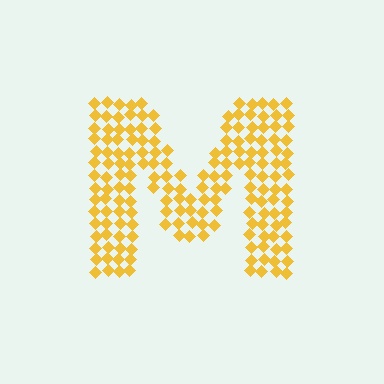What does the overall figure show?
The overall figure shows the letter M.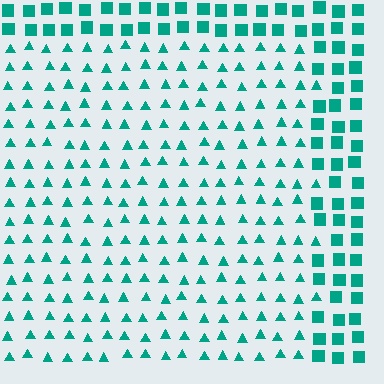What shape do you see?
I see a rectangle.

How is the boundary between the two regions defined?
The boundary is defined by a change in element shape: triangles inside vs. squares outside. All elements share the same color and spacing.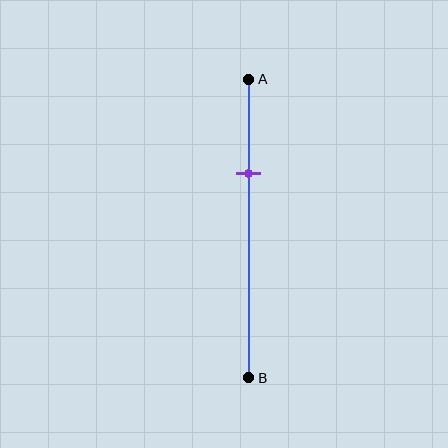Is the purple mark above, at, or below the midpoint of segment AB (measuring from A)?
The purple mark is above the midpoint of segment AB.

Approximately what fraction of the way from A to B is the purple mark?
The purple mark is approximately 30% of the way from A to B.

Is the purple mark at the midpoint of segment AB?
No, the mark is at about 30% from A, not at the 50% midpoint.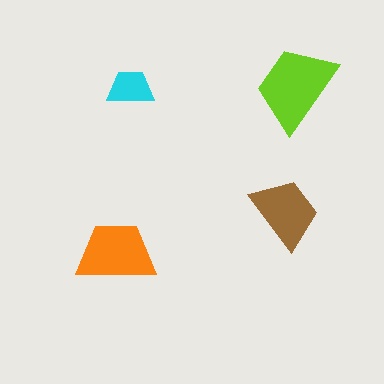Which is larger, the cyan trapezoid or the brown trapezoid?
The brown one.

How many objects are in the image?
There are 4 objects in the image.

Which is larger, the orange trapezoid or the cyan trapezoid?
The orange one.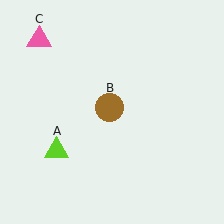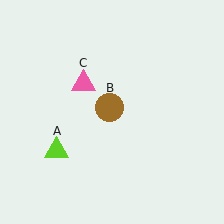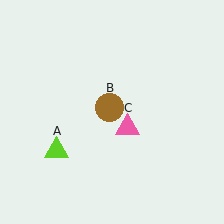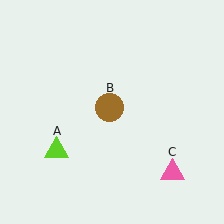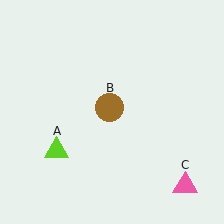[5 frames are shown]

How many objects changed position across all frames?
1 object changed position: pink triangle (object C).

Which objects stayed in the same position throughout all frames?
Lime triangle (object A) and brown circle (object B) remained stationary.